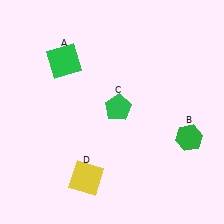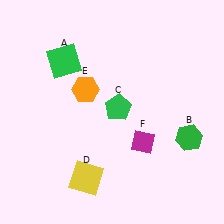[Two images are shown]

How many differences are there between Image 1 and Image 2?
There are 2 differences between the two images.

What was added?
An orange hexagon (E), a magenta diamond (F) were added in Image 2.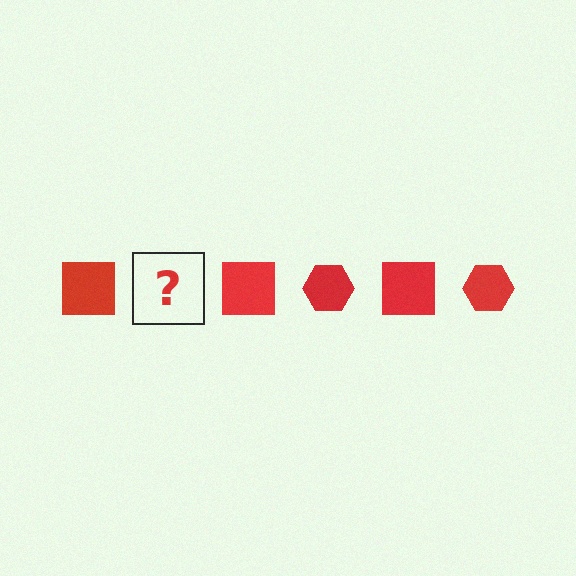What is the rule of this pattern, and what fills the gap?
The rule is that the pattern cycles through square, hexagon shapes in red. The gap should be filled with a red hexagon.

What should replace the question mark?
The question mark should be replaced with a red hexagon.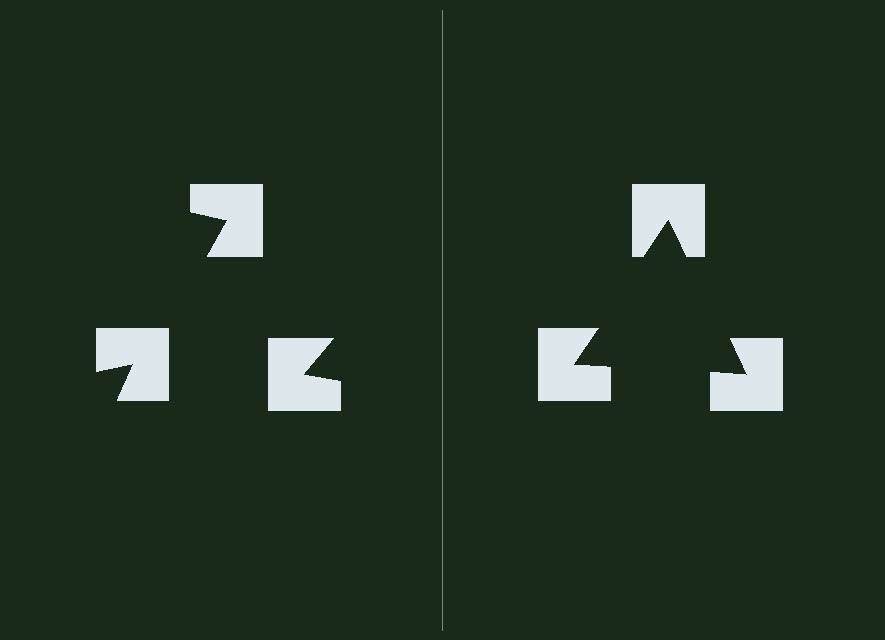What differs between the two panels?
The notched squares are positioned identically on both sides; only the wedge orientations differ. On the right they align to a triangle; on the left they are misaligned.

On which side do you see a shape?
An illusory triangle appears on the right side. On the left side the wedge cuts are rotated, so no coherent shape forms.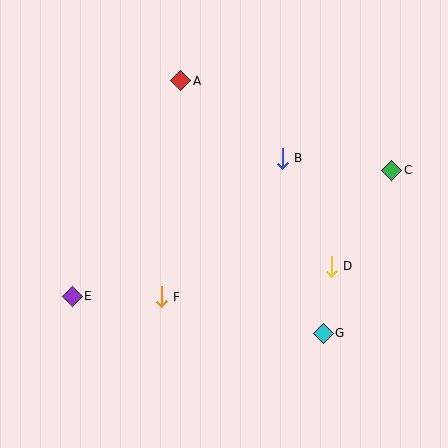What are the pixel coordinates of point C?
Point C is at (392, 170).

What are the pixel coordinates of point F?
Point F is at (161, 297).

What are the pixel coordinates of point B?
Point B is at (282, 158).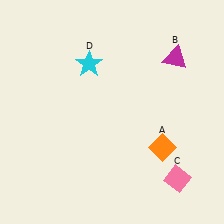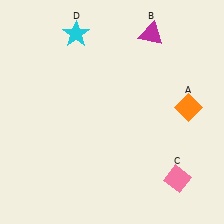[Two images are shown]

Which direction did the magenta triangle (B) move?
The magenta triangle (B) moved up.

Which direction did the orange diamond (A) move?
The orange diamond (A) moved up.